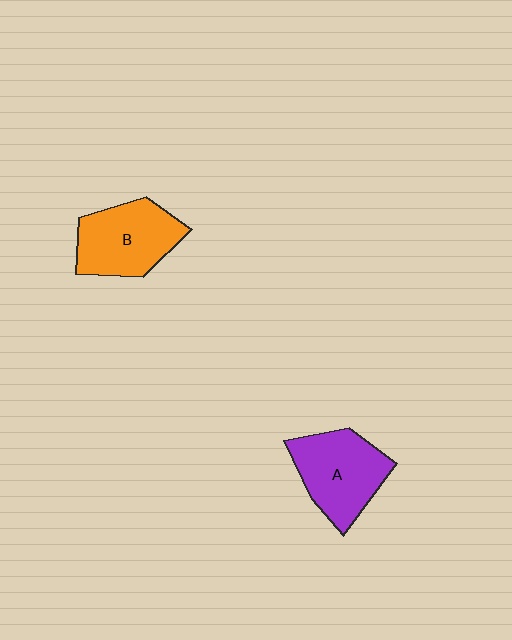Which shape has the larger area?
Shape A (purple).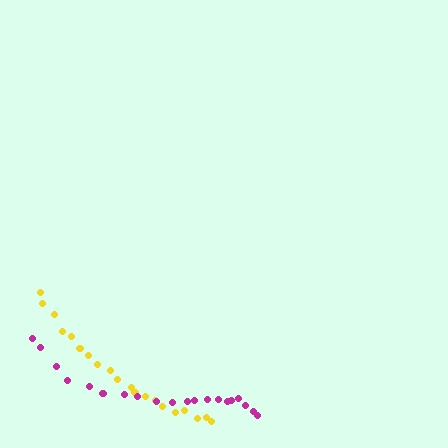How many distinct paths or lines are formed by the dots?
There are 2 distinct paths.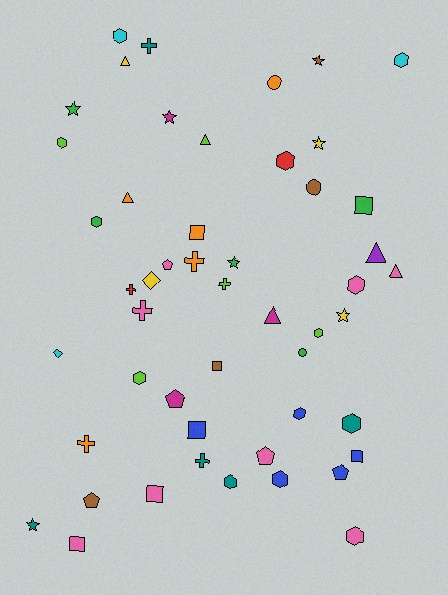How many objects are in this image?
There are 50 objects.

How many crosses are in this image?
There are 7 crosses.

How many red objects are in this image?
There are 2 red objects.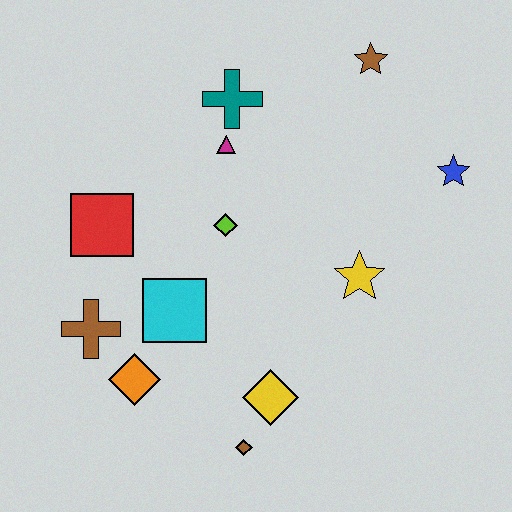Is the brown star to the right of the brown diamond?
Yes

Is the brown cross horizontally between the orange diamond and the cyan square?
No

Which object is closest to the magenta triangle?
The teal cross is closest to the magenta triangle.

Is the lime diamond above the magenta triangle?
No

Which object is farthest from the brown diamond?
The brown star is farthest from the brown diamond.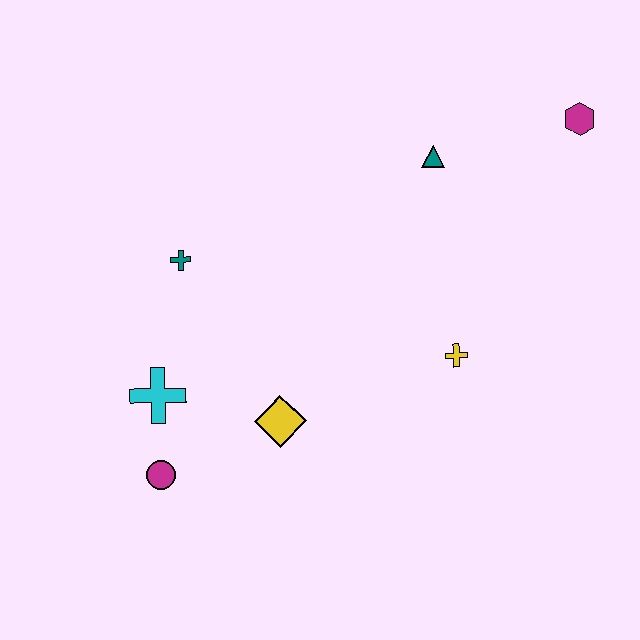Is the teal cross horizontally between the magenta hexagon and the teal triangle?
No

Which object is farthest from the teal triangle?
The magenta circle is farthest from the teal triangle.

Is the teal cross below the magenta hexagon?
Yes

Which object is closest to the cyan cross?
The magenta circle is closest to the cyan cross.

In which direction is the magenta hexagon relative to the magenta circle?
The magenta hexagon is to the right of the magenta circle.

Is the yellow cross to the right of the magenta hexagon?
No